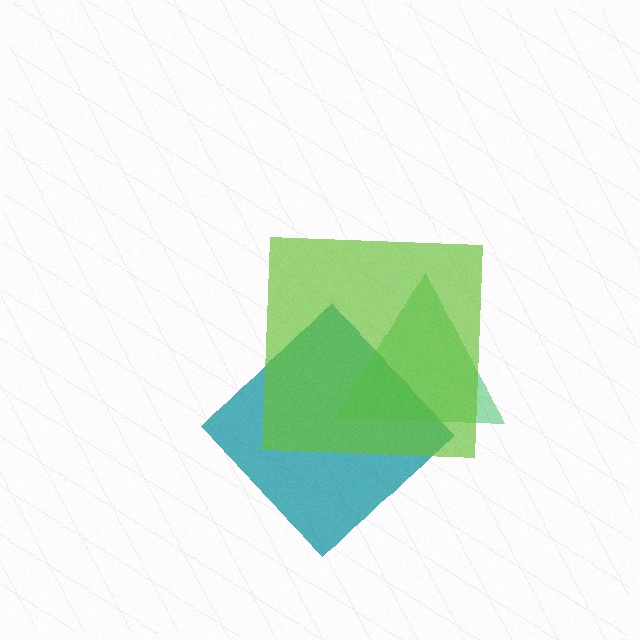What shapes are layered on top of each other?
The layered shapes are: a teal diamond, a green triangle, a lime square.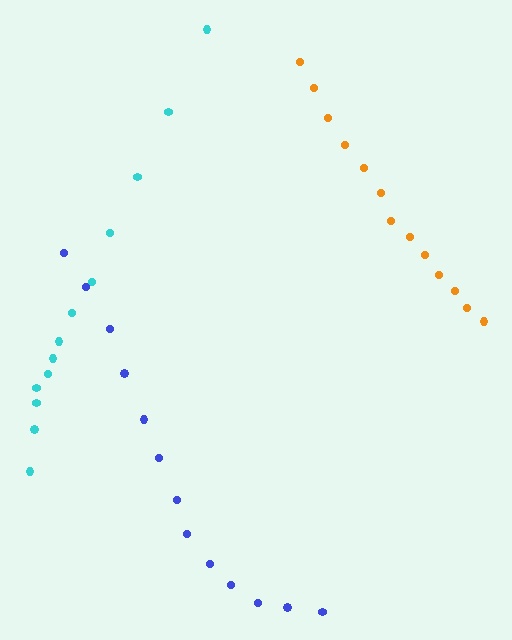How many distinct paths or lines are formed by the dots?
There are 3 distinct paths.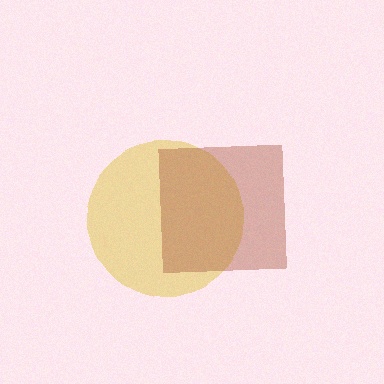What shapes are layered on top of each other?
The layered shapes are: a yellow circle, a brown square.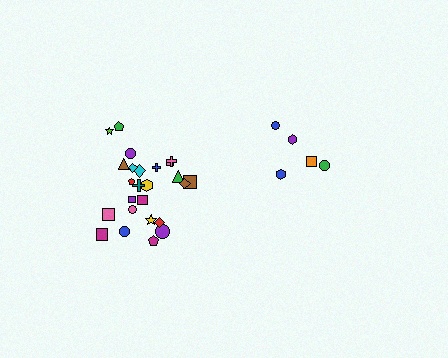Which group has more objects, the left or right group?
The left group.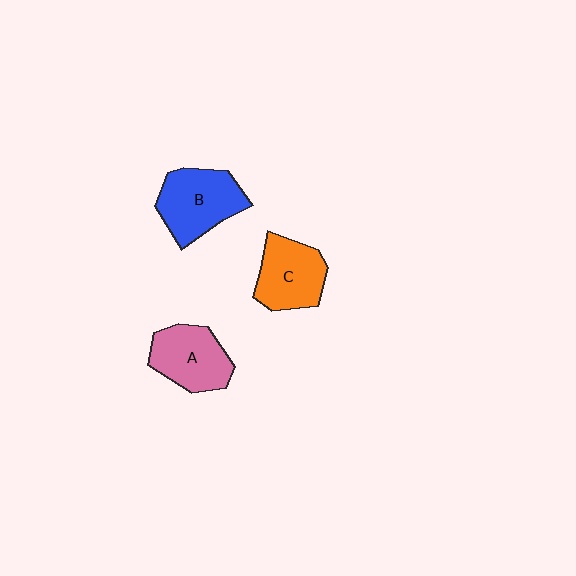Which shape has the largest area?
Shape B (blue).